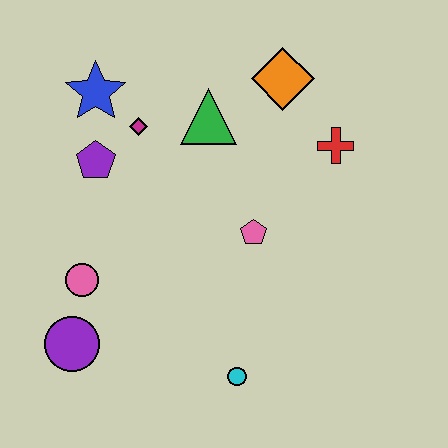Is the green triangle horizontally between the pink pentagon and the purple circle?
Yes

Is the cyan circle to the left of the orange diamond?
Yes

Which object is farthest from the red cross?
The purple circle is farthest from the red cross.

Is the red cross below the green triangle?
Yes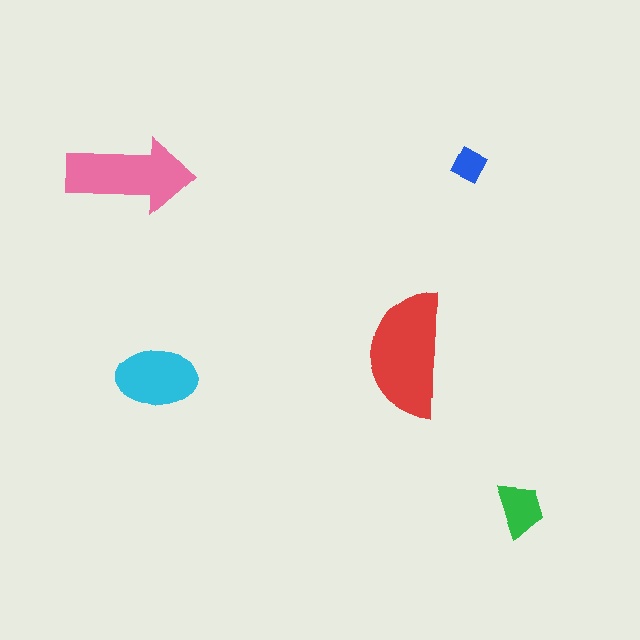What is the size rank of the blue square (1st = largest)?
5th.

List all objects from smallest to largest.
The blue square, the green trapezoid, the cyan ellipse, the pink arrow, the red semicircle.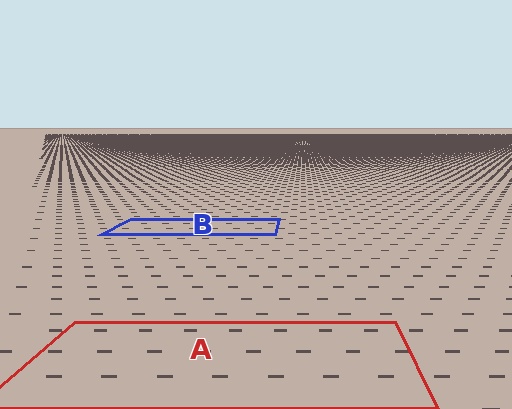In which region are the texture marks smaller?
The texture marks are smaller in region B, because it is farther away.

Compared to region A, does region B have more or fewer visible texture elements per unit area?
Region B has more texture elements per unit area — they are packed more densely because it is farther away.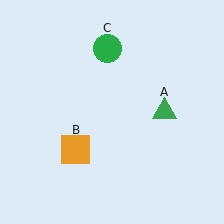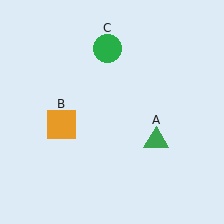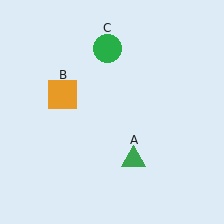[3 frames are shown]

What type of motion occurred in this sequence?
The green triangle (object A), orange square (object B) rotated clockwise around the center of the scene.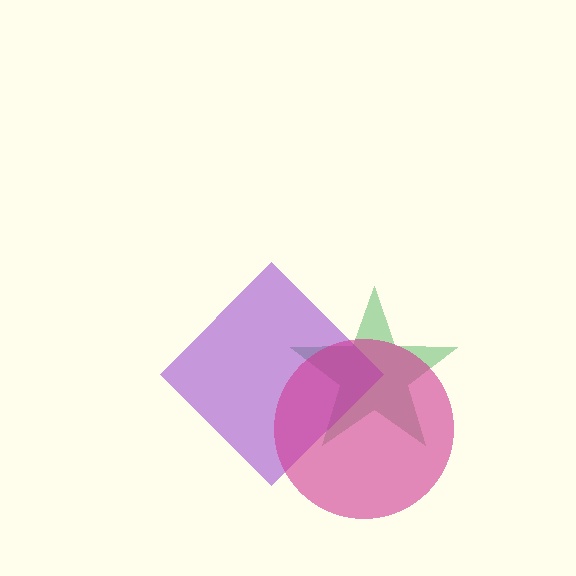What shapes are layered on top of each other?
The layered shapes are: a green star, a purple diamond, a magenta circle.